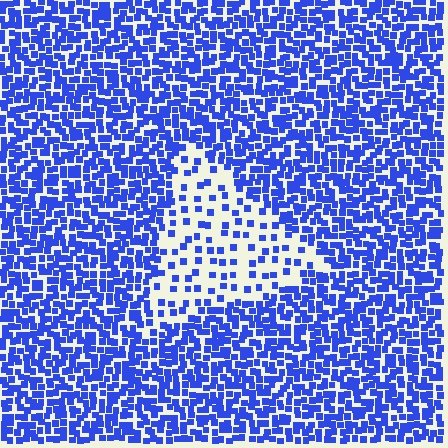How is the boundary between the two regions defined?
The boundary is defined by a change in element density (approximately 2.9x ratio). All elements are the same color, size, and shape.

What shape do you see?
I see a triangle.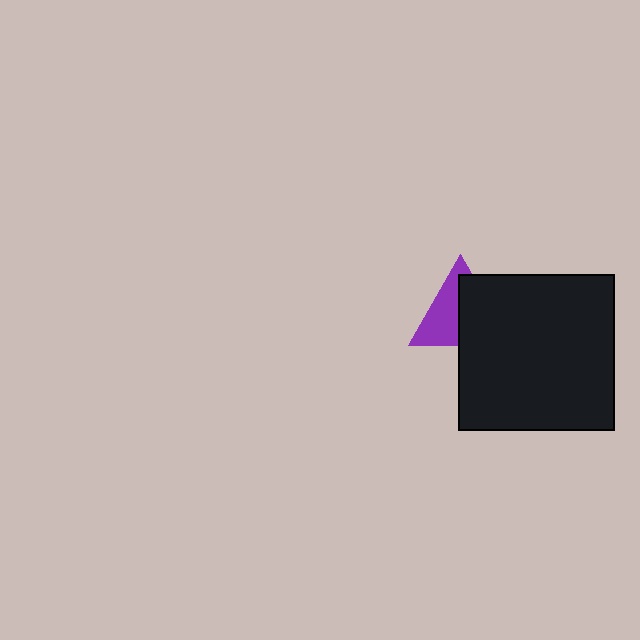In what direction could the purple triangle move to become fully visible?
The purple triangle could move left. That would shift it out from behind the black square entirely.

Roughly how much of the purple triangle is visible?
About half of it is visible (roughly 47%).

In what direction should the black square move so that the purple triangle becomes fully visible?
The black square should move right. That is the shortest direction to clear the overlap and leave the purple triangle fully visible.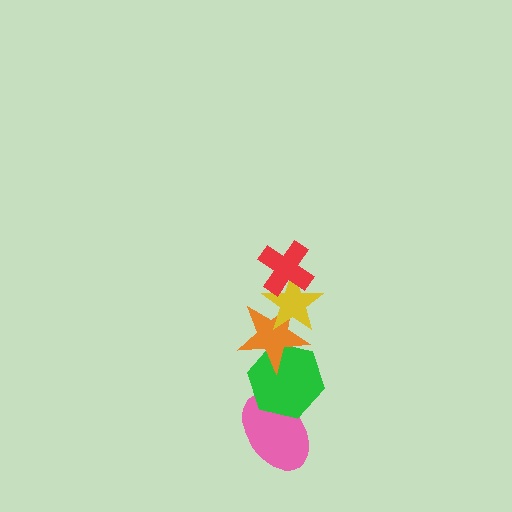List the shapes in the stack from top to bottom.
From top to bottom: the red cross, the yellow star, the orange star, the green hexagon, the pink ellipse.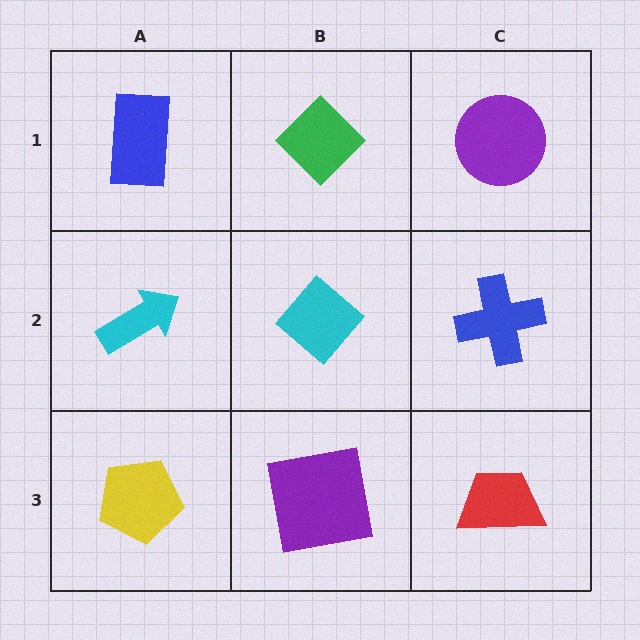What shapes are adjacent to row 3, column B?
A cyan diamond (row 2, column B), a yellow pentagon (row 3, column A), a red trapezoid (row 3, column C).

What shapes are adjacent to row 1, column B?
A cyan diamond (row 2, column B), a blue rectangle (row 1, column A), a purple circle (row 1, column C).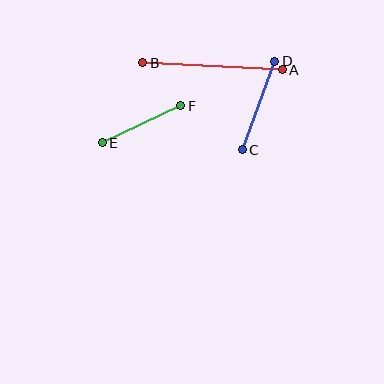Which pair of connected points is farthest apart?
Points A and B are farthest apart.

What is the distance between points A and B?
The distance is approximately 140 pixels.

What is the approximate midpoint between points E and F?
The midpoint is at approximately (142, 124) pixels.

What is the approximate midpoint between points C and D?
The midpoint is at approximately (258, 106) pixels.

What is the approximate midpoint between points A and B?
The midpoint is at approximately (213, 66) pixels.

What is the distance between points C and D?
The distance is approximately 94 pixels.